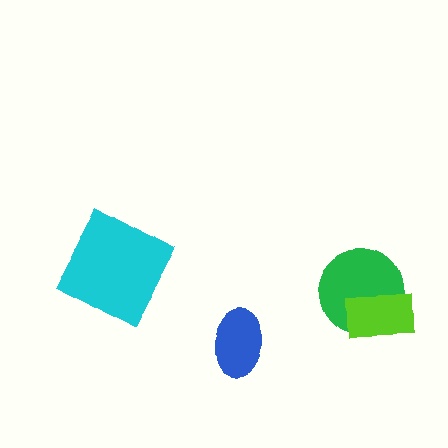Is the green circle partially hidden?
Yes, it is partially covered by another shape.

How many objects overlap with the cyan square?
0 objects overlap with the cyan square.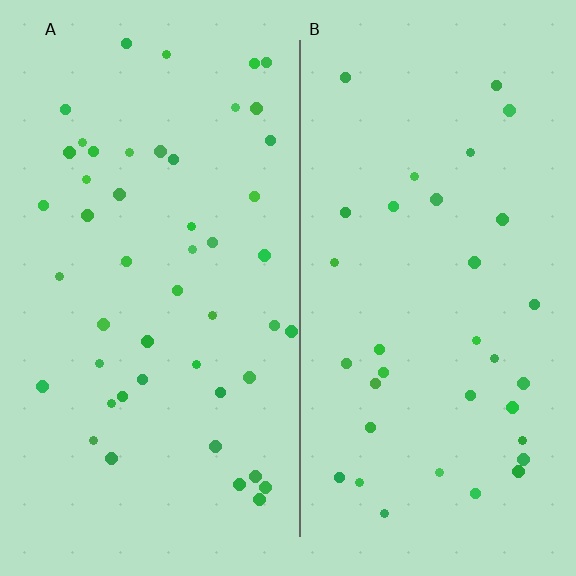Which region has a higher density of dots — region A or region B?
A (the left).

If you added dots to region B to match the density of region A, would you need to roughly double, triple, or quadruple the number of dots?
Approximately double.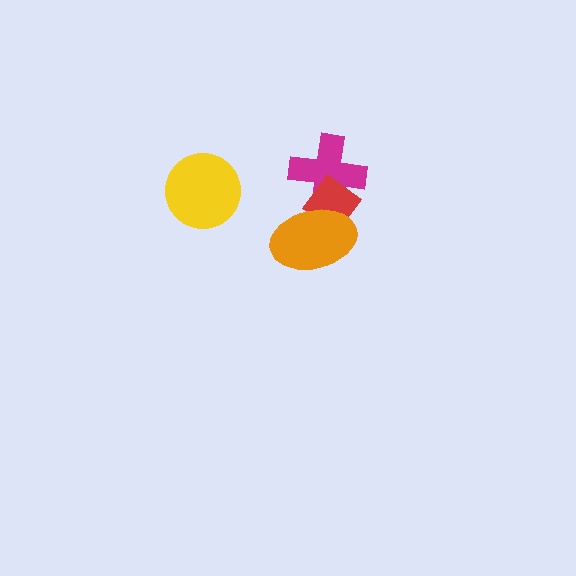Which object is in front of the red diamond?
The orange ellipse is in front of the red diamond.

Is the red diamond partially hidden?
Yes, it is partially covered by another shape.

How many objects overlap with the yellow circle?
0 objects overlap with the yellow circle.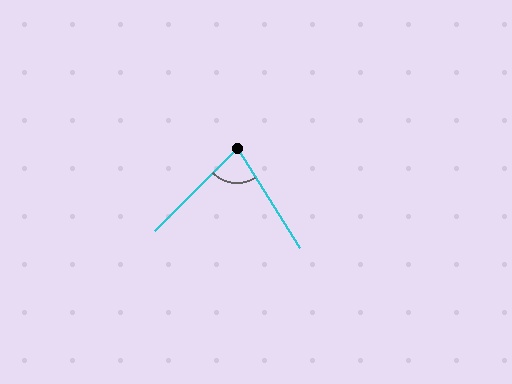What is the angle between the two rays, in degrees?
Approximately 77 degrees.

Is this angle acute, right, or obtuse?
It is acute.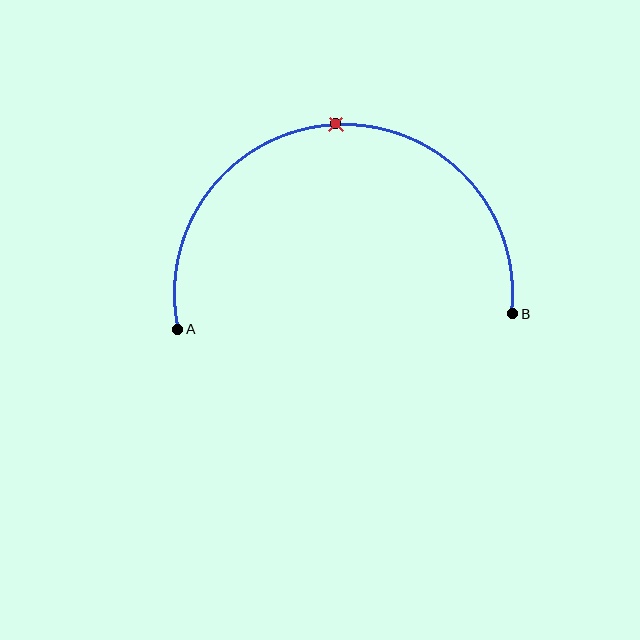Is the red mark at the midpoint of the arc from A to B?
Yes. The red mark lies on the arc at equal arc-length from both A and B — it is the arc midpoint.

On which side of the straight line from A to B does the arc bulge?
The arc bulges above the straight line connecting A and B.